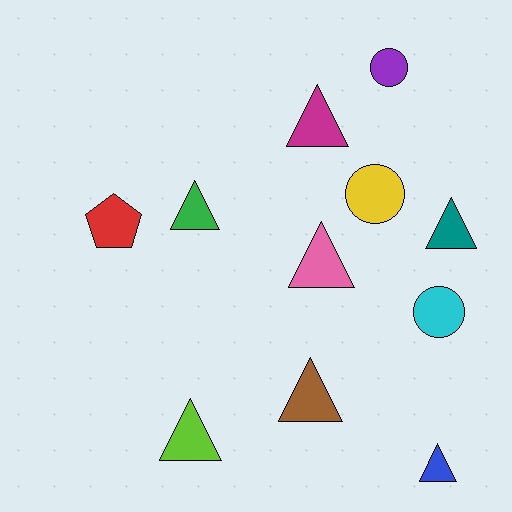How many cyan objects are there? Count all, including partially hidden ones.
There is 1 cyan object.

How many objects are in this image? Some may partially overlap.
There are 11 objects.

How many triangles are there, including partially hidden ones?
There are 7 triangles.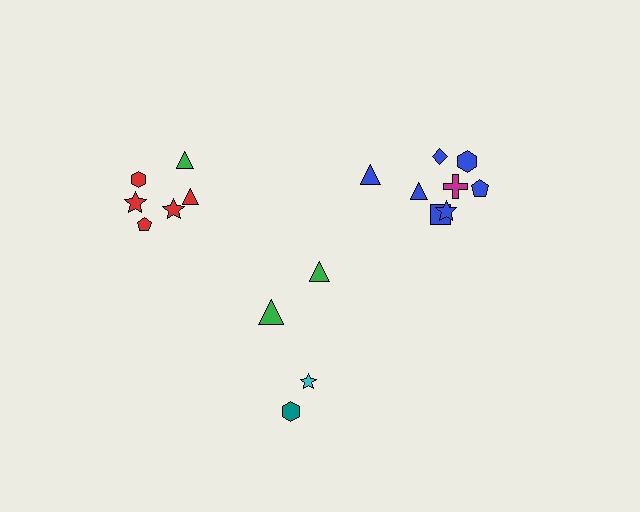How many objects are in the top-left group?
There are 6 objects.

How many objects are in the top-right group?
There are 8 objects.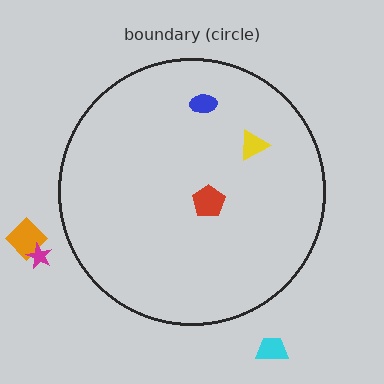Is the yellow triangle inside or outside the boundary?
Inside.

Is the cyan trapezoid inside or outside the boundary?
Outside.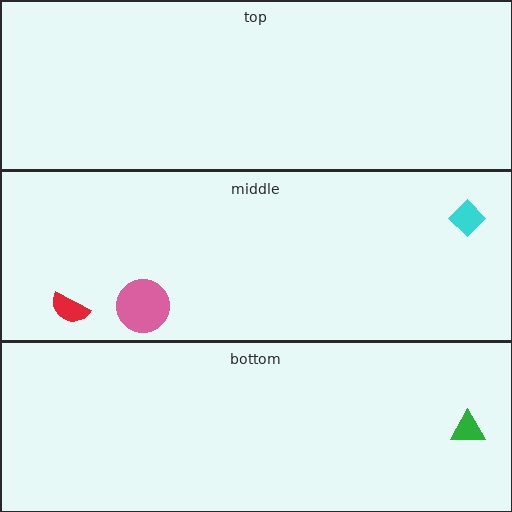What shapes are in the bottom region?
The green triangle.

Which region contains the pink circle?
The middle region.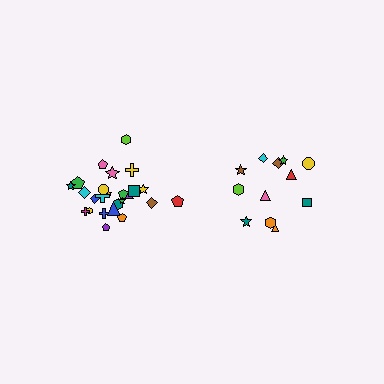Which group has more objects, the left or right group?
The left group.